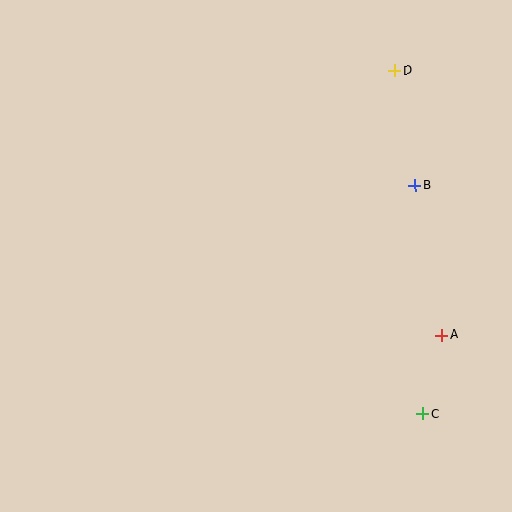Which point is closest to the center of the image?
Point B at (415, 186) is closest to the center.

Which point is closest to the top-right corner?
Point D is closest to the top-right corner.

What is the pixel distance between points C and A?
The distance between C and A is 81 pixels.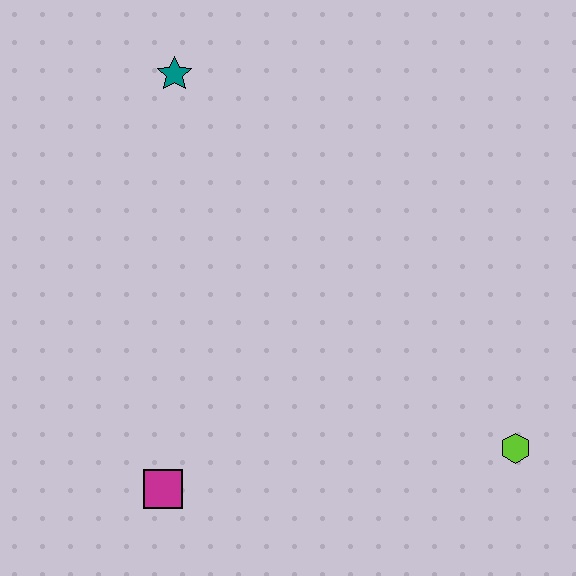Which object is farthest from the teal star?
The lime hexagon is farthest from the teal star.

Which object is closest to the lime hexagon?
The magenta square is closest to the lime hexagon.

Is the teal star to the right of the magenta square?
Yes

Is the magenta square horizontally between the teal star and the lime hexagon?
No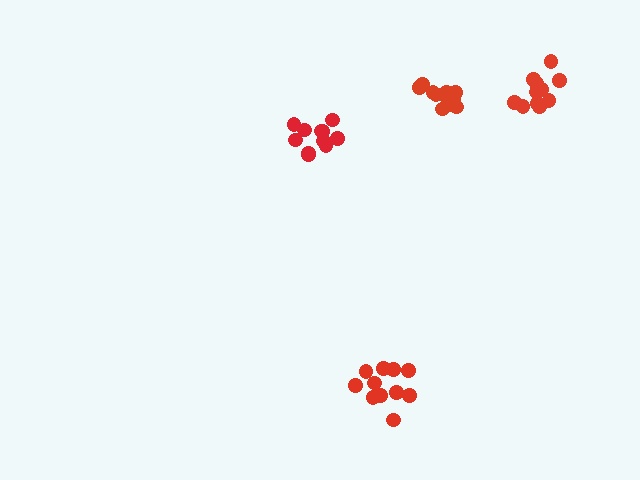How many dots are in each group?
Group 1: 11 dots, Group 2: 11 dots, Group 3: 11 dots, Group 4: 11 dots (44 total).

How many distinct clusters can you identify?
There are 4 distinct clusters.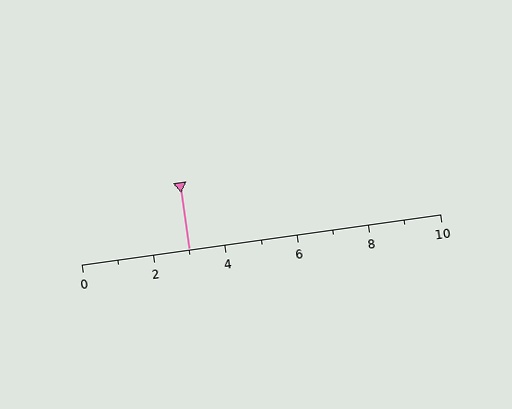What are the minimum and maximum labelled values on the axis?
The axis runs from 0 to 10.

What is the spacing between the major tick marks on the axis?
The major ticks are spaced 2 apart.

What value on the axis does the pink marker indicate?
The marker indicates approximately 3.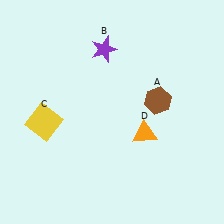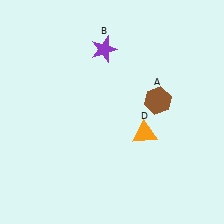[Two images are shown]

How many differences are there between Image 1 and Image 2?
There is 1 difference between the two images.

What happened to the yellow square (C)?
The yellow square (C) was removed in Image 2. It was in the bottom-left area of Image 1.